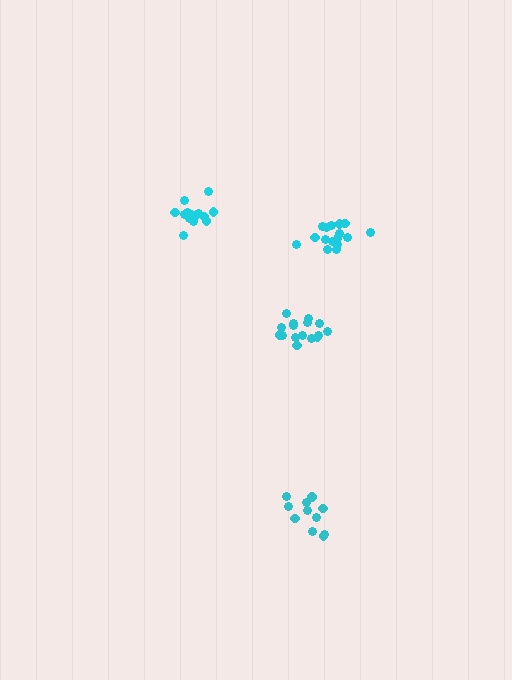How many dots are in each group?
Group 1: 14 dots, Group 2: 11 dots, Group 3: 16 dots, Group 4: 16 dots (57 total).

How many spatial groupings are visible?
There are 4 spatial groupings.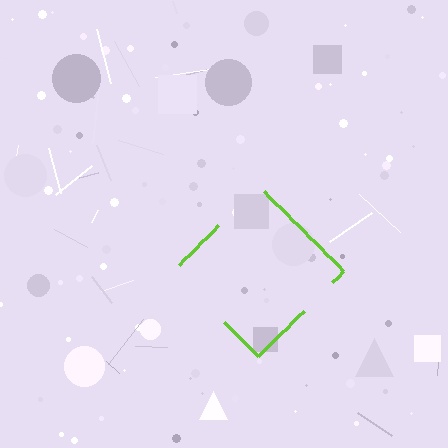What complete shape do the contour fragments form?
The contour fragments form a diamond.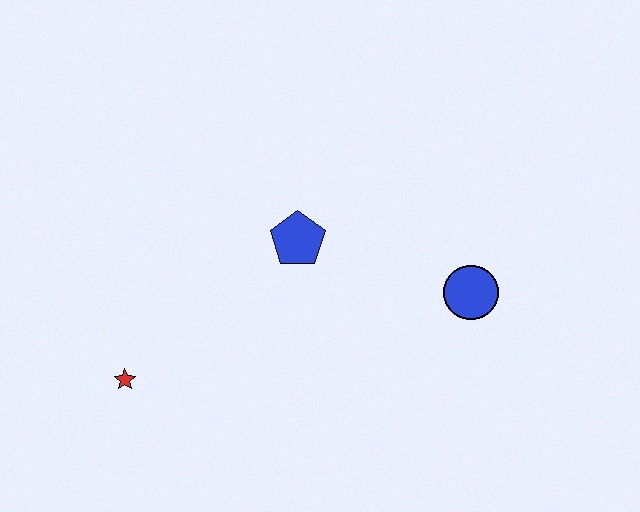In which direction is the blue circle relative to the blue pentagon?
The blue circle is to the right of the blue pentagon.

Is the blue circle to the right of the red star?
Yes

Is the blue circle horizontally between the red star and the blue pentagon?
No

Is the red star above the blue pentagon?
No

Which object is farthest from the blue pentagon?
The red star is farthest from the blue pentagon.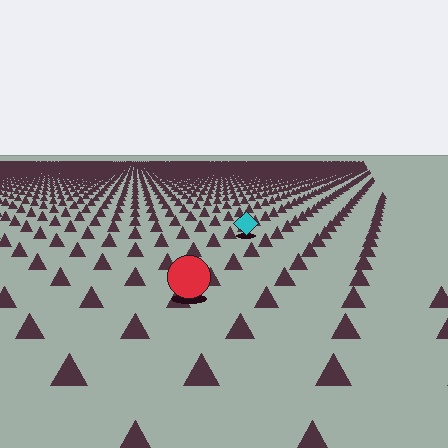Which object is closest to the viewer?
The red circle is closest. The texture marks near it are larger and more spread out.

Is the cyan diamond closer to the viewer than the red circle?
No. The red circle is closer — you can tell from the texture gradient: the ground texture is coarser near it.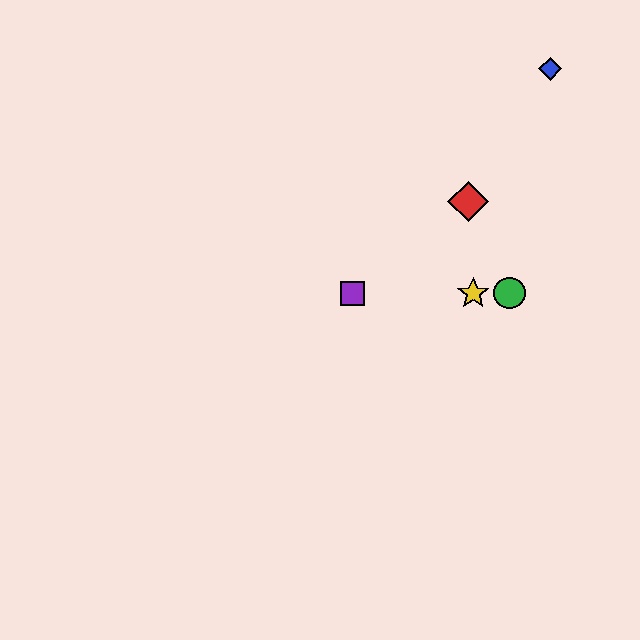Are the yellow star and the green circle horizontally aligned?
Yes, both are at y≈293.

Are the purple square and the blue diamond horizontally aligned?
No, the purple square is at y≈293 and the blue diamond is at y≈69.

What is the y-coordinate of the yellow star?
The yellow star is at y≈293.